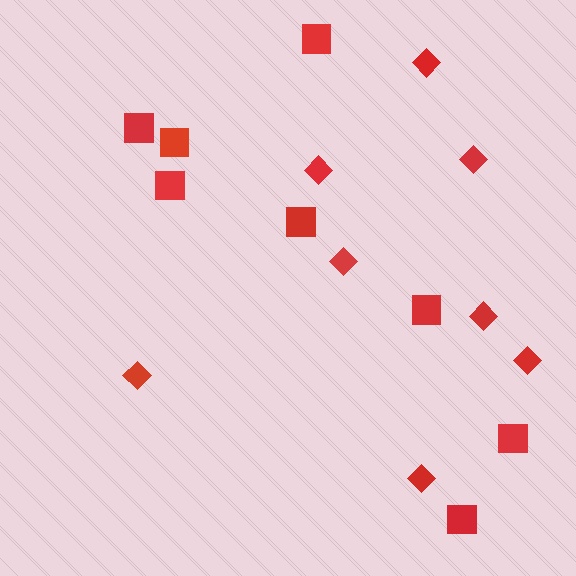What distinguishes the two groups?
There are 2 groups: one group of diamonds (8) and one group of squares (8).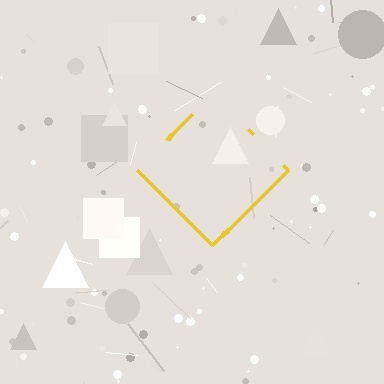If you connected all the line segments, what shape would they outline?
They would outline a diamond.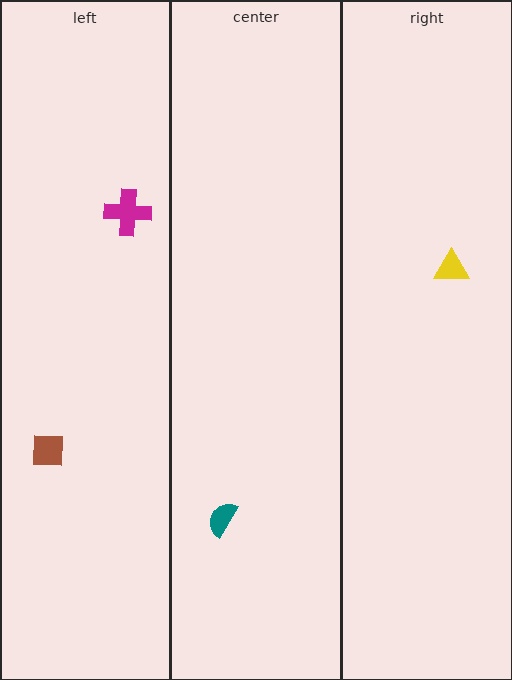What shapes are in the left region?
The brown square, the magenta cross.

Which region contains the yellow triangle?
The right region.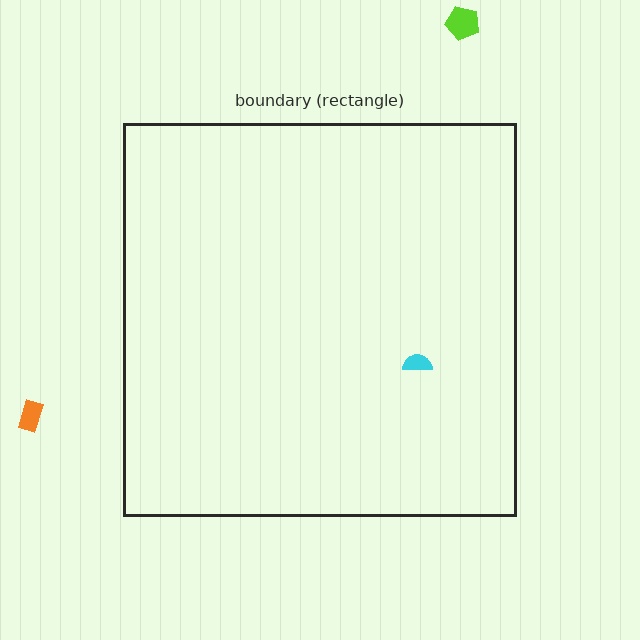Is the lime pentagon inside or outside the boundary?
Outside.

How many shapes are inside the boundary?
1 inside, 2 outside.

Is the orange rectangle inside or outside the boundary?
Outside.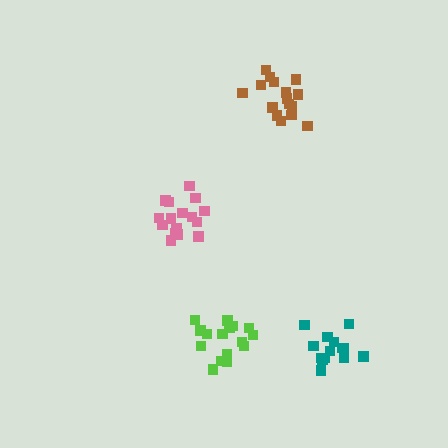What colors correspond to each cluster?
The clusters are colored: lime, teal, brown, pink.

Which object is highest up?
The brown cluster is topmost.